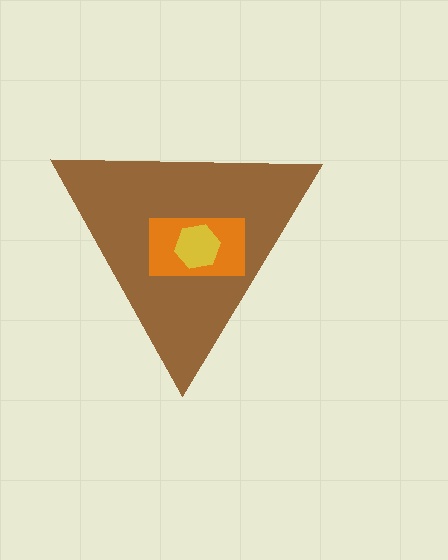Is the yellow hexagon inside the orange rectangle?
Yes.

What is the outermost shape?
The brown triangle.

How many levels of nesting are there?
3.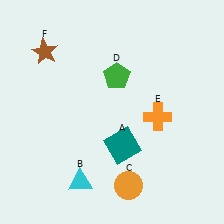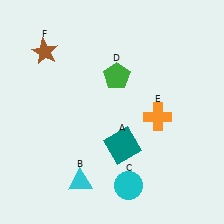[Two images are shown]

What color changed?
The circle (C) changed from orange in Image 1 to cyan in Image 2.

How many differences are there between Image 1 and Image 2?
There is 1 difference between the two images.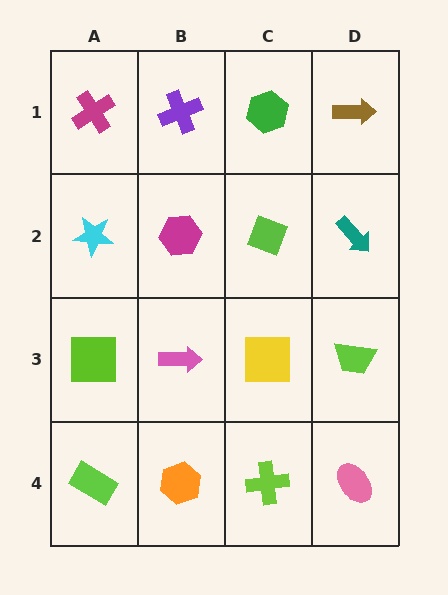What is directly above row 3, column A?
A cyan star.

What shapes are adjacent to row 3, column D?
A teal arrow (row 2, column D), a pink ellipse (row 4, column D), a yellow square (row 3, column C).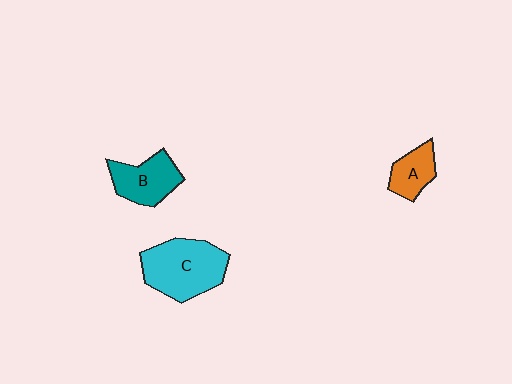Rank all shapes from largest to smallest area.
From largest to smallest: C (cyan), B (teal), A (orange).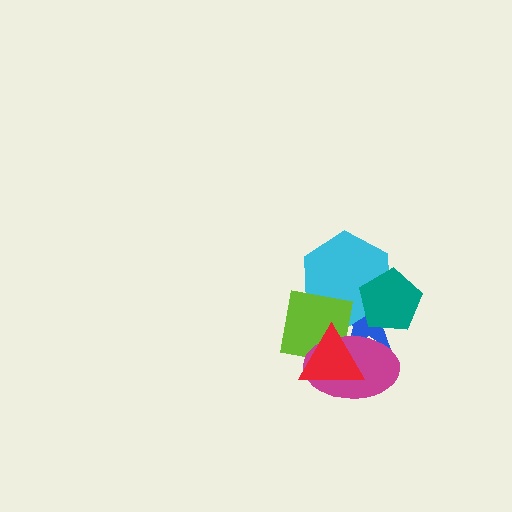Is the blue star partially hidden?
Yes, it is partially covered by another shape.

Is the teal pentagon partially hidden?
No, no other shape covers it.